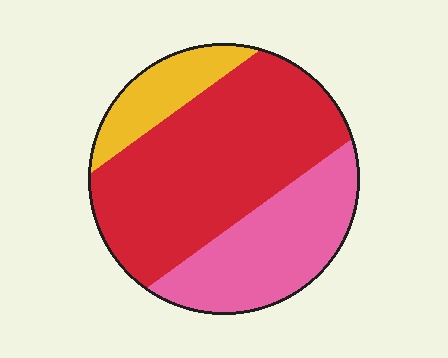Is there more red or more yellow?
Red.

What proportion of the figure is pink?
Pink takes up about one third (1/3) of the figure.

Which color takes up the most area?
Red, at roughly 55%.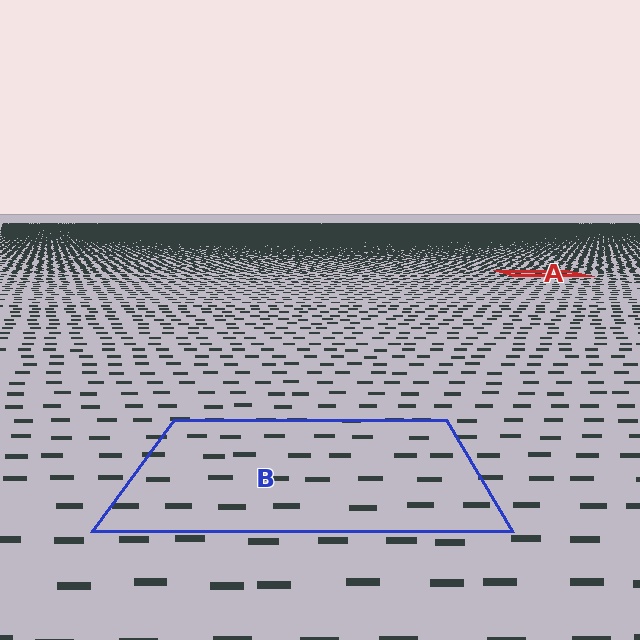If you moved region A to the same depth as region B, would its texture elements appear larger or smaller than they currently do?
They would appear larger. At a closer depth, the same texture elements are projected at a bigger on-screen size.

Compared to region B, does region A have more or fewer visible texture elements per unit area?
Region A has more texture elements per unit area — they are packed more densely because it is farther away.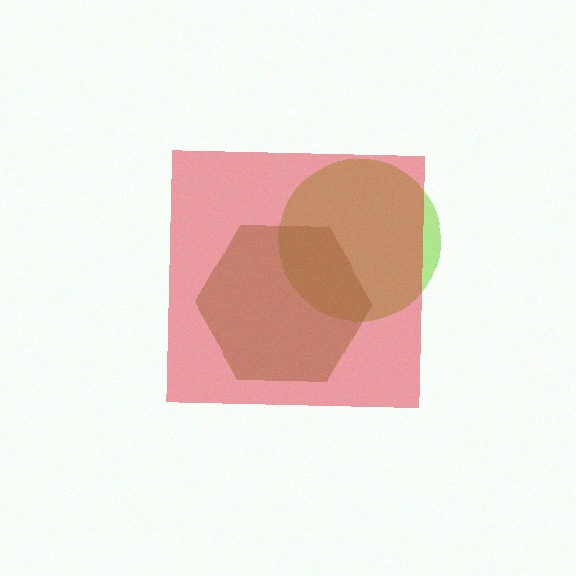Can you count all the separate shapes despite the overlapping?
Yes, there are 3 separate shapes.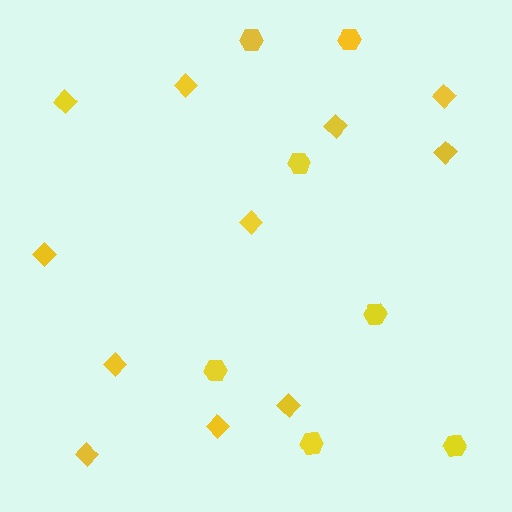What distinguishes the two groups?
There are 2 groups: one group of hexagons (7) and one group of diamonds (11).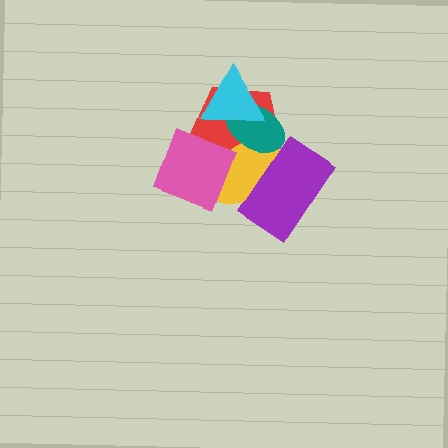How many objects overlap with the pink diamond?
2 objects overlap with the pink diamond.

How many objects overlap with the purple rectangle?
3 objects overlap with the purple rectangle.